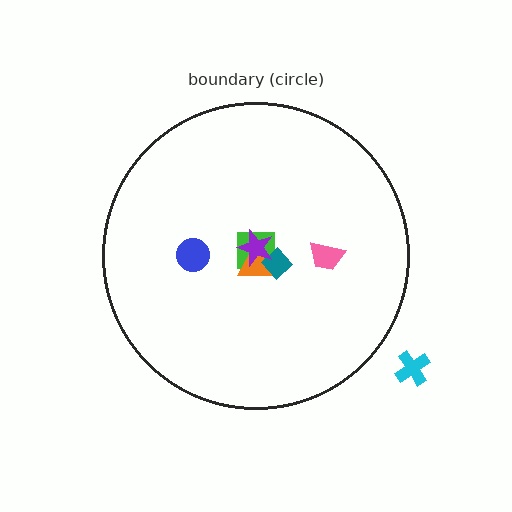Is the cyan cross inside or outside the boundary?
Outside.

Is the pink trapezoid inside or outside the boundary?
Inside.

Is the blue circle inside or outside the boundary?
Inside.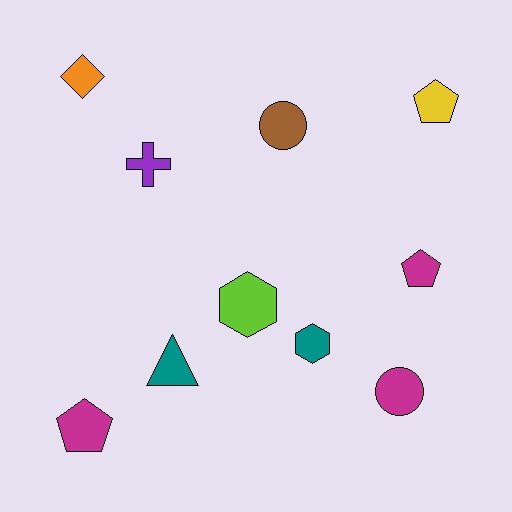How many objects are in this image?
There are 10 objects.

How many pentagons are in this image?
There are 3 pentagons.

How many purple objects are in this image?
There is 1 purple object.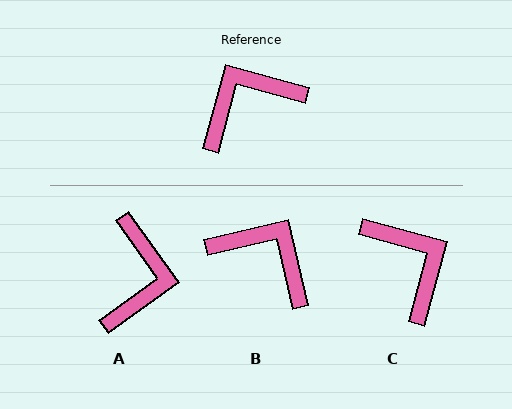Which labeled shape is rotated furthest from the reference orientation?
A, about 129 degrees away.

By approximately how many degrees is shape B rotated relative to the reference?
Approximately 62 degrees clockwise.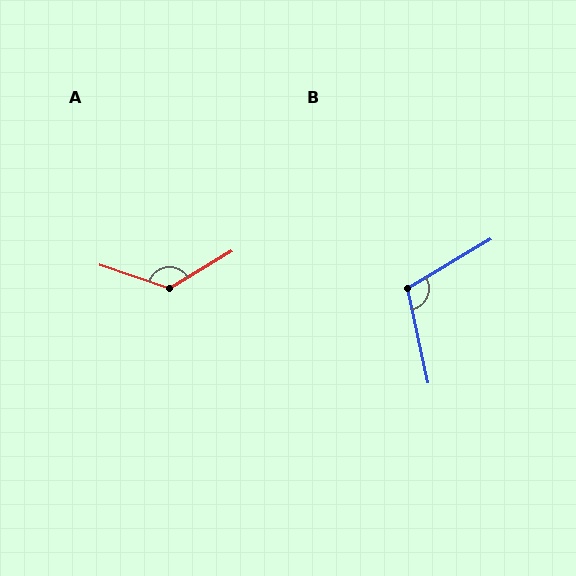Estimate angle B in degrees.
Approximately 108 degrees.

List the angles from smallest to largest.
B (108°), A (131°).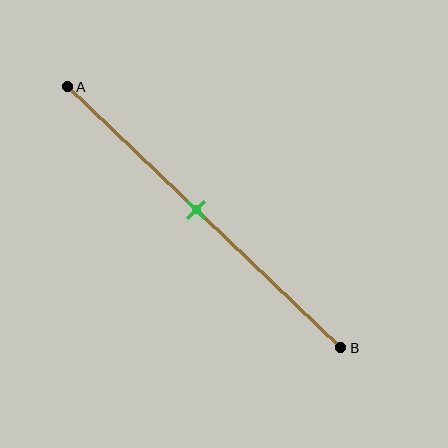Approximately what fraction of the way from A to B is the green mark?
The green mark is approximately 45% of the way from A to B.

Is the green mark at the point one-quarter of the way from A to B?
No, the mark is at about 45% from A, not at the 25% one-quarter point.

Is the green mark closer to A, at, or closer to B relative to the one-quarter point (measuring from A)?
The green mark is closer to point B than the one-quarter point of segment AB.